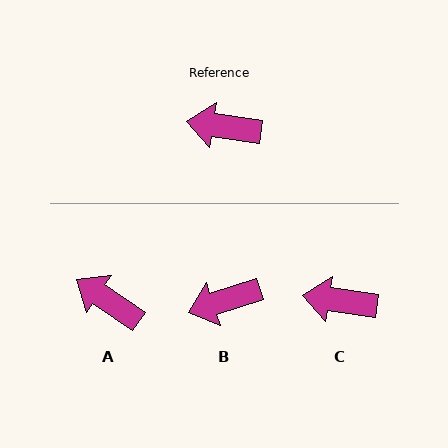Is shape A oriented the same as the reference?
No, it is off by about 26 degrees.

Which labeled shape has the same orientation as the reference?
C.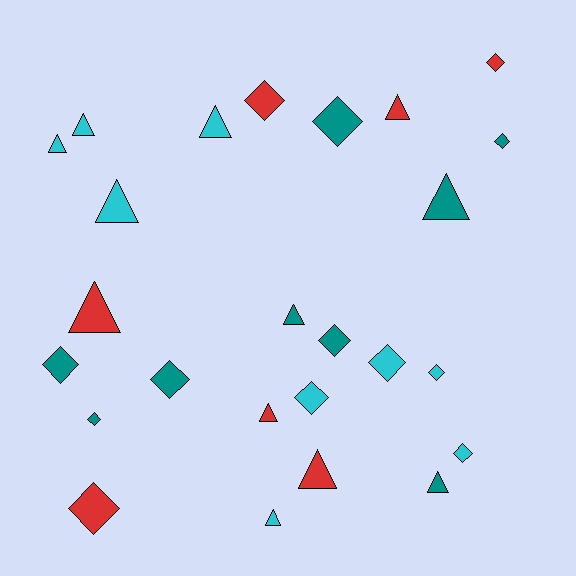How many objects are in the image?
There are 25 objects.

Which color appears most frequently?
Cyan, with 9 objects.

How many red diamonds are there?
There are 3 red diamonds.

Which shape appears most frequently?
Diamond, with 13 objects.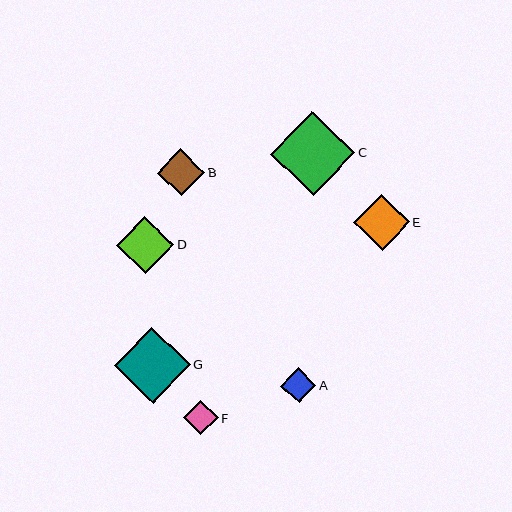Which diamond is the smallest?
Diamond F is the smallest with a size of approximately 34 pixels.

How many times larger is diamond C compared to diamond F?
Diamond C is approximately 2.5 times the size of diamond F.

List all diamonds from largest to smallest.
From largest to smallest: C, G, D, E, B, A, F.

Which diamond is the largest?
Diamond C is the largest with a size of approximately 85 pixels.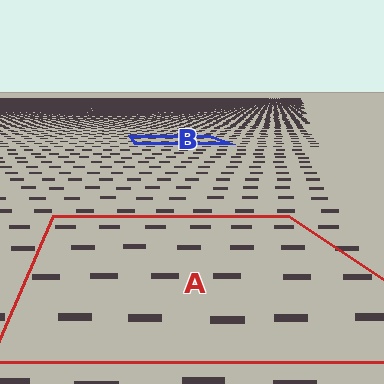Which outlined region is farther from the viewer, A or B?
Region B is farther from the viewer — the texture elements inside it appear smaller and more densely packed.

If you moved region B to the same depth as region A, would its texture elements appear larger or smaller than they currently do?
They would appear larger. At a closer depth, the same texture elements are projected at a bigger on-screen size.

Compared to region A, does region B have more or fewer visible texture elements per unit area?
Region B has more texture elements per unit area — they are packed more densely because it is farther away.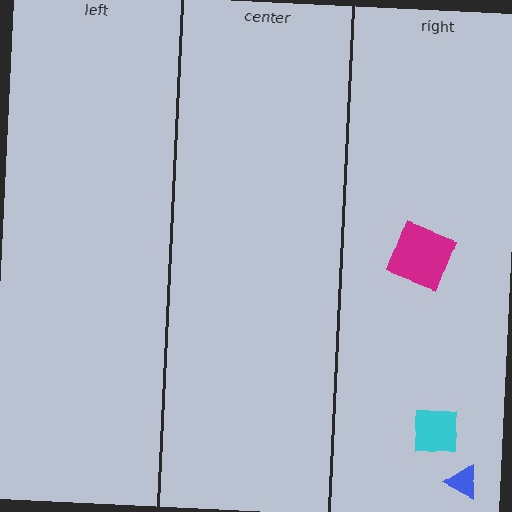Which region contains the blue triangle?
The right region.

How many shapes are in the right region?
3.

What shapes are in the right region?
The cyan square, the magenta square, the blue triangle.